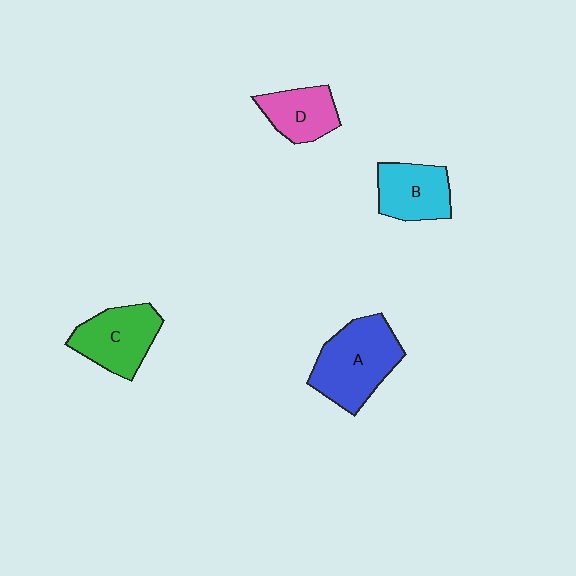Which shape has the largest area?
Shape A (blue).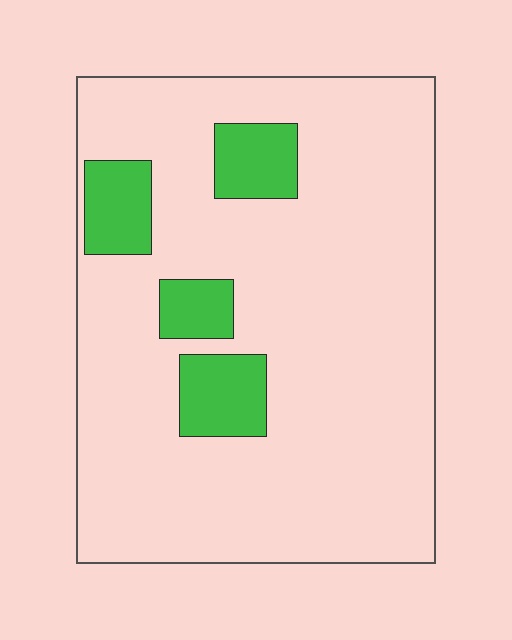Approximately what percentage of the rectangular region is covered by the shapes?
Approximately 15%.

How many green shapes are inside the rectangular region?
4.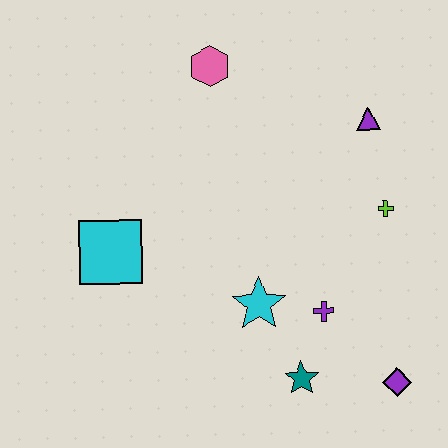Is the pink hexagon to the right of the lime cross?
No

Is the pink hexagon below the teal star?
No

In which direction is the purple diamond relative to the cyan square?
The purple diamond is to the right of the cyan square.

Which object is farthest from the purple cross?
The pink hexagon is farthest from the purple cross.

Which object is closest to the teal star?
The purple cross is closest to the teal star.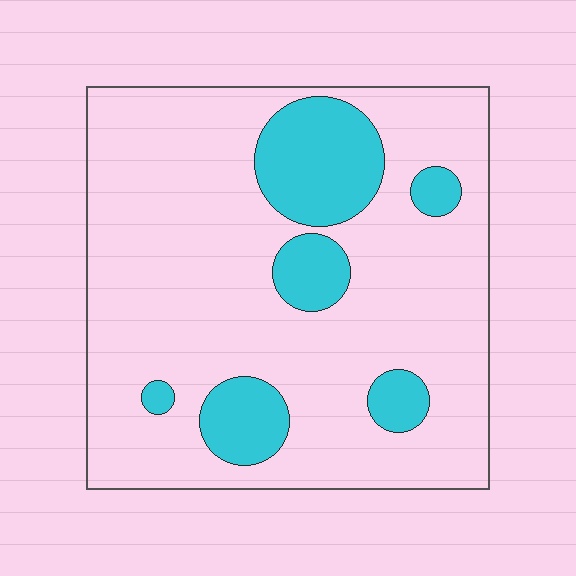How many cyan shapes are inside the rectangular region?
6.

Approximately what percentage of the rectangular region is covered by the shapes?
Approximately 20%.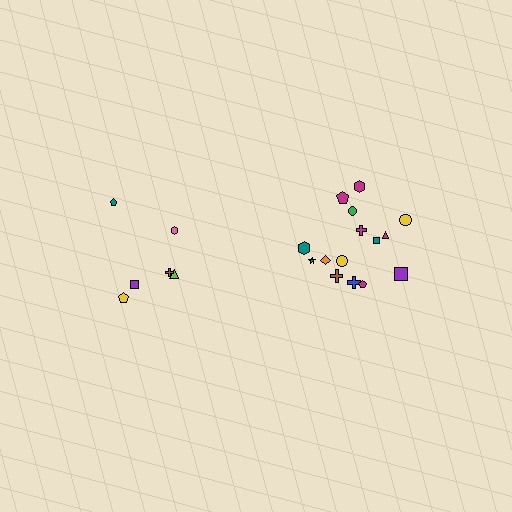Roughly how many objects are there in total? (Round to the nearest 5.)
Roughly 20 objects in total.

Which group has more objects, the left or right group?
The right group.